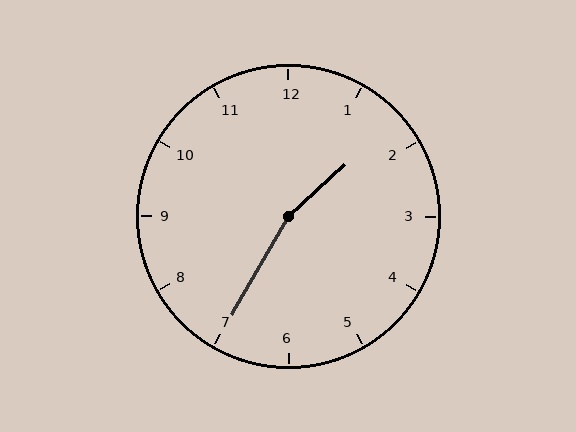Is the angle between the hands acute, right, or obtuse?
It is obtuse.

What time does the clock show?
1:35.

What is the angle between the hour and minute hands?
Approximately 162 degrees.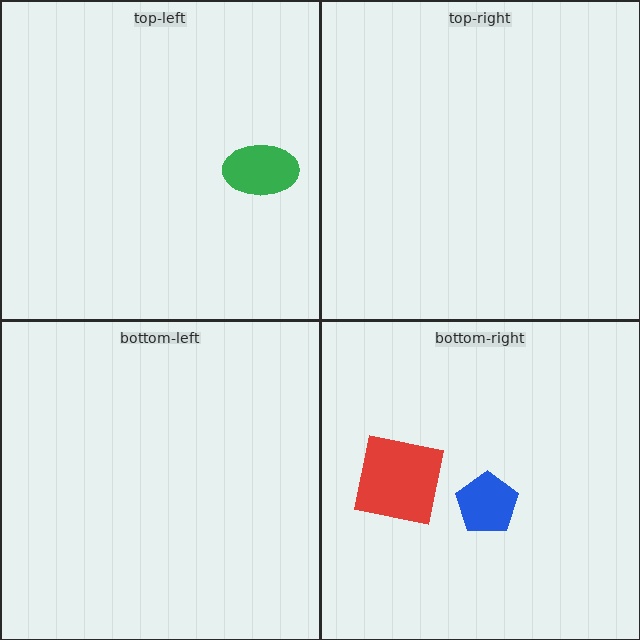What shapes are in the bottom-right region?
The red square, the blue pentagon.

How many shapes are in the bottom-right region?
2.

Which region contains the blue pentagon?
The bottom-right region.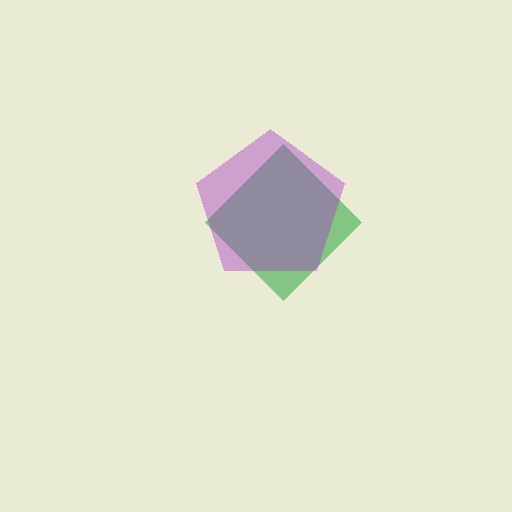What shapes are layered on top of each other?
The layered shapes are: a green diamond, a purple pentagon.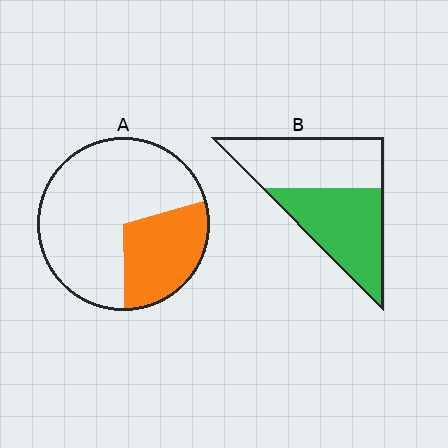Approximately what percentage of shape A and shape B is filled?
A is approximately 30% and B is approximately 50%.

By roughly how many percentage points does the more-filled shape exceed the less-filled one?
By roughly 20 percentage points (B over A).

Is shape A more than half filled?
No.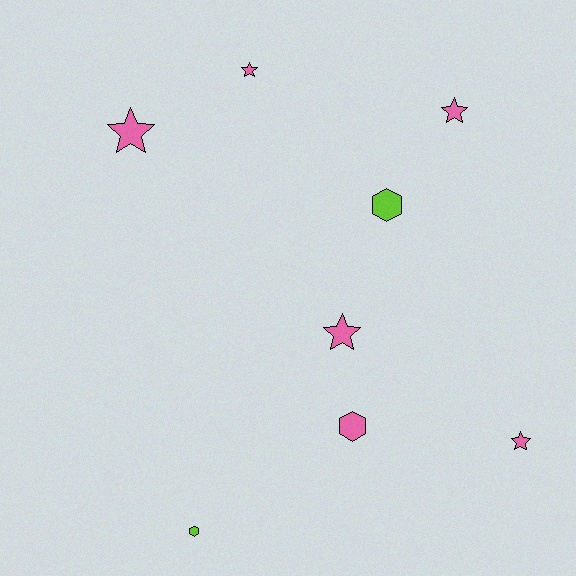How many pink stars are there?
There are 5 pink stars.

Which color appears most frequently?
Pink, with 6 objects.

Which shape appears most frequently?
Star, with 5 objects.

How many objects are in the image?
There are 8 objects.